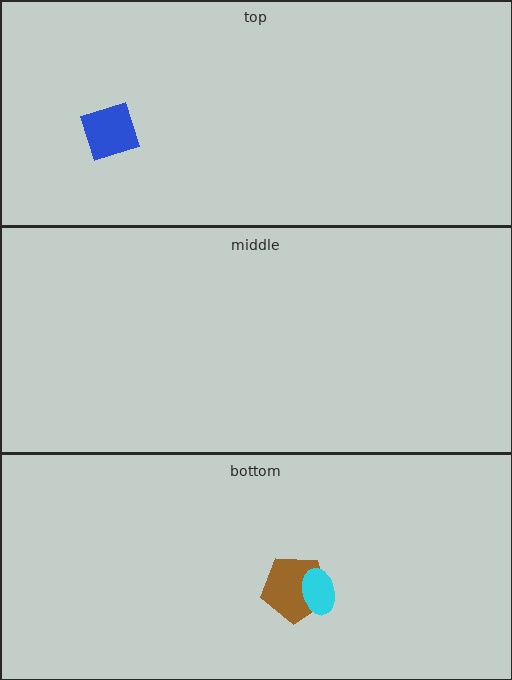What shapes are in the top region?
The blue diamond.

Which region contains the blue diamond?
The top region.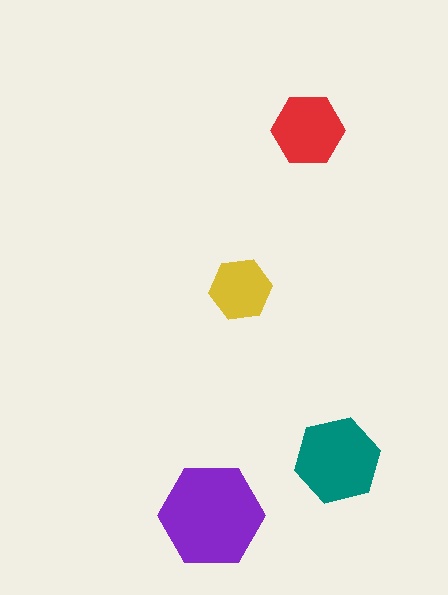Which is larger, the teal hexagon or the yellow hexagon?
The teal one.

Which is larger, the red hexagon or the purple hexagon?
The purple one.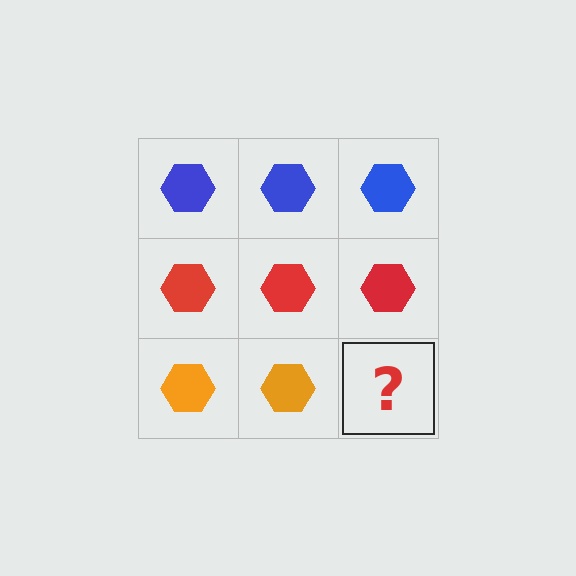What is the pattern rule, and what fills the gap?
The rule is that each row has a consistent color. The gap should be filled with an orange hexagon.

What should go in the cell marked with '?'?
The missing cell should contain an orange hexagon.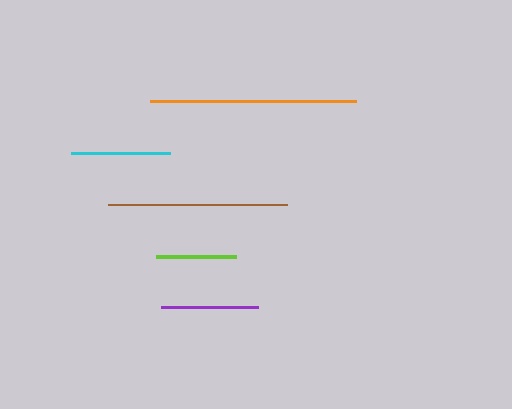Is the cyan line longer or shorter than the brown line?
The brown line is longer than the cyan line.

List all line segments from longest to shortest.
From longest to shortest: orange, brown, cyan, purple, lime.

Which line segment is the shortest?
The lime line is the shortest at approximately 79 pixels.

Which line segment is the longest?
The orange line is the longest at approximately 206 pixels.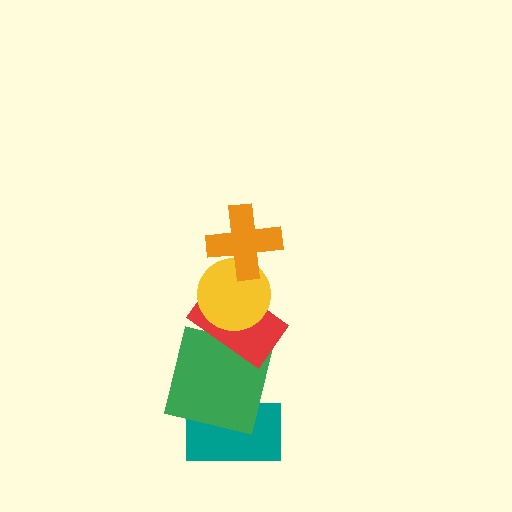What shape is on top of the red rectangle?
The yellow circle is on top of the red rectangle.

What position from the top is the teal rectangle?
The teal rectangle is 5th from the top.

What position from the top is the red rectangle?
The red rectangle is 3rd from the top.